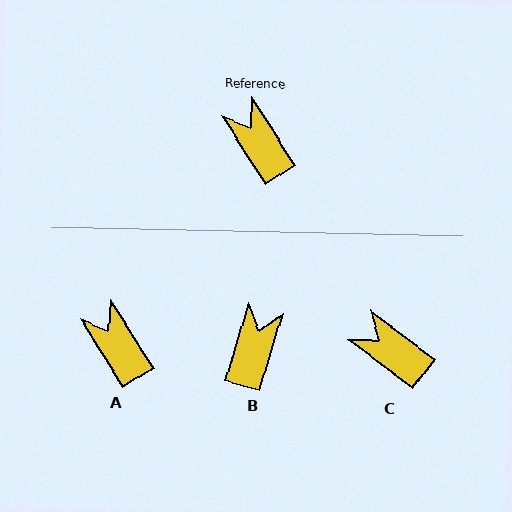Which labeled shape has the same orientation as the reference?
A.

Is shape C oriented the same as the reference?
No, it is off by about 21 degrees.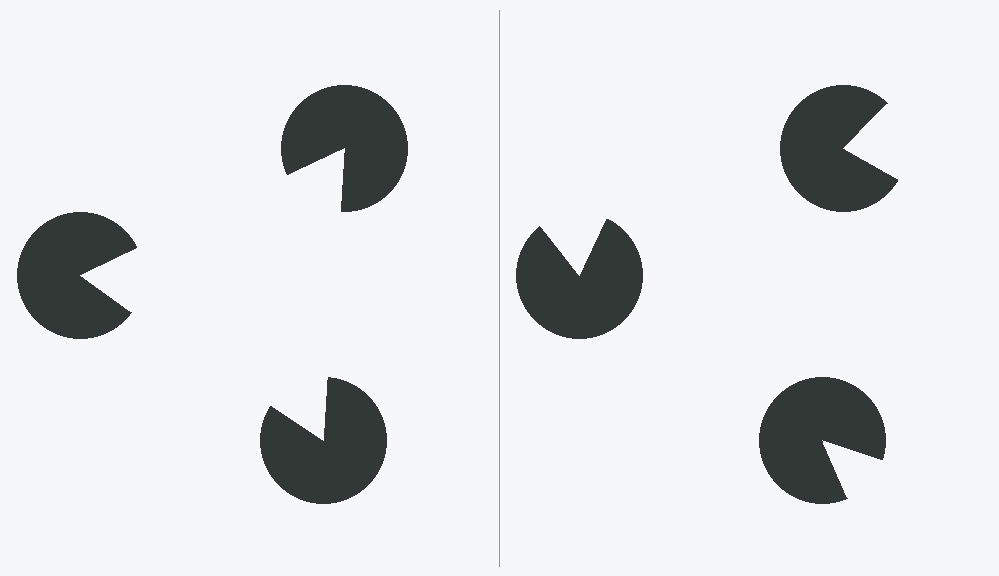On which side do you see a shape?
An illusory triangle appears on the left side. On the right side the wedge cuts are rotated, so no coherent shape forms.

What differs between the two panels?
The pac-man discs are positioned identically on both sides; only the wedge orientations differ. On the left they align to a triangle; on the right they are misaligned.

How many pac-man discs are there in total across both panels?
6 — 3 on each side.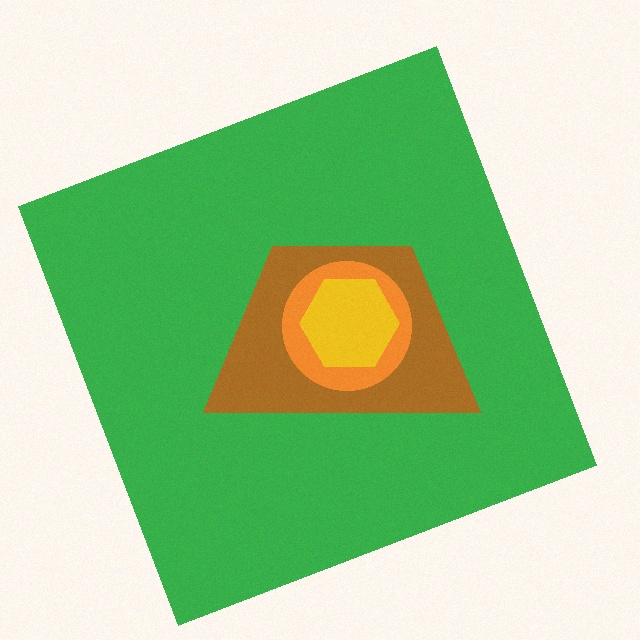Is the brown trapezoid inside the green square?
Yes.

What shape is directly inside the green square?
The brown trapezoid.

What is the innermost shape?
The yellow hexagon.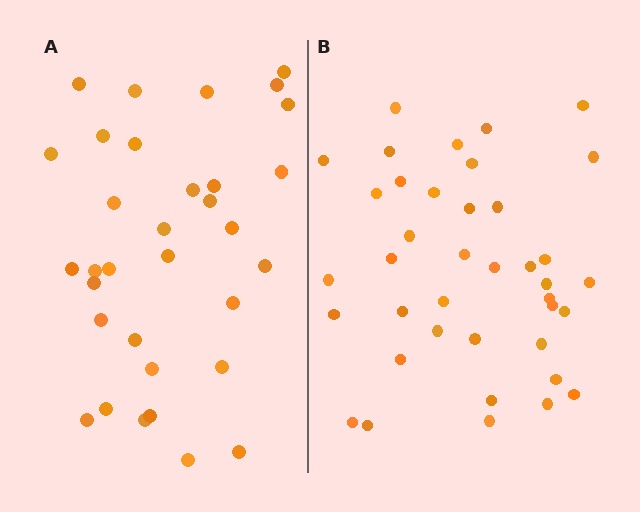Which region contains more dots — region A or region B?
Region B (the right region) has more dots.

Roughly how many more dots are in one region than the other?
Region B has about 6 more dots than region A.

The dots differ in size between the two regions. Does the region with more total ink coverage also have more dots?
No. Region A has more total ink coverage because its dots are larger, but region B actually contains more individual dots. Total area can be misleading — the number of items is what matters here.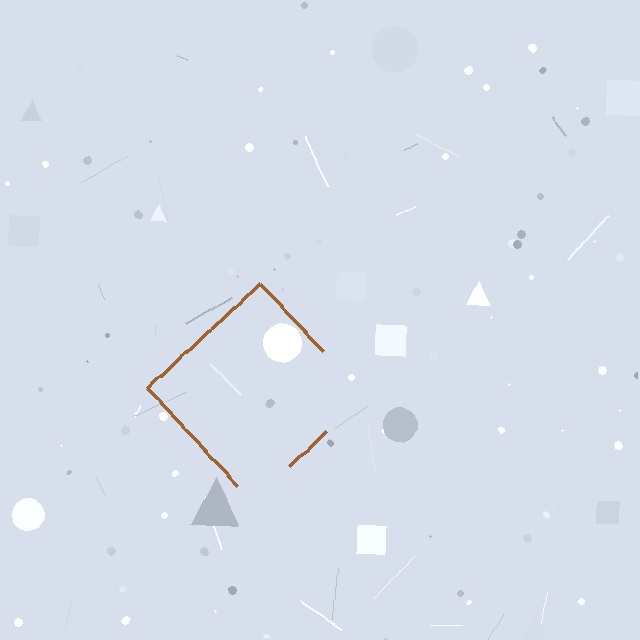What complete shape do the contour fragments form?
The contour fragments form a diamond.